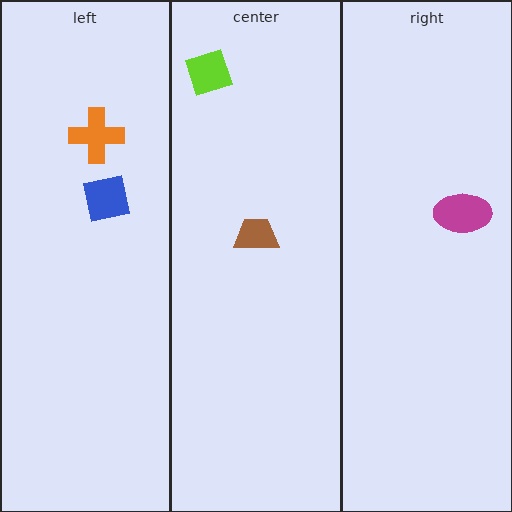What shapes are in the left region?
The orange cross, the blue square.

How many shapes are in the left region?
2.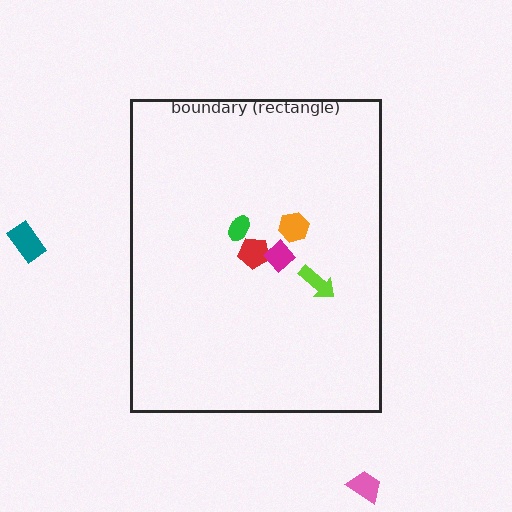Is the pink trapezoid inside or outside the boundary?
Outside.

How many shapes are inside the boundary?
5 inside, 2 outside.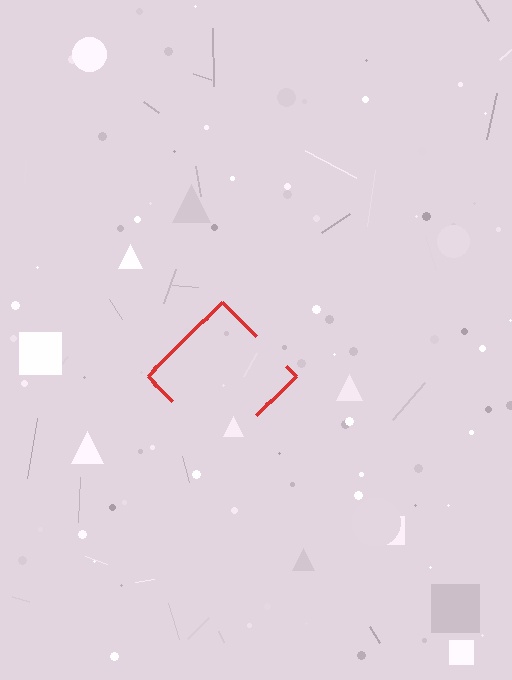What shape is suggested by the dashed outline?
The dashed outline suggests a diamond.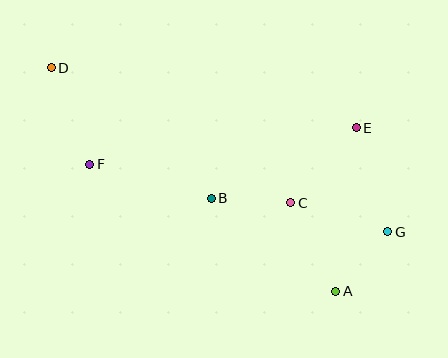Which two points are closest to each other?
Points A and G are closest to each other.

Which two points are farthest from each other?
Points D and G are farthest from each other.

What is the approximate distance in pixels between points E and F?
The distance between E and F is approximately 269 pixels.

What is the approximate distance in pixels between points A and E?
The distance between A and E is approximately 165 pixels.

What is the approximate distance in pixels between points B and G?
The distance between B and G is approximately 179 pixels.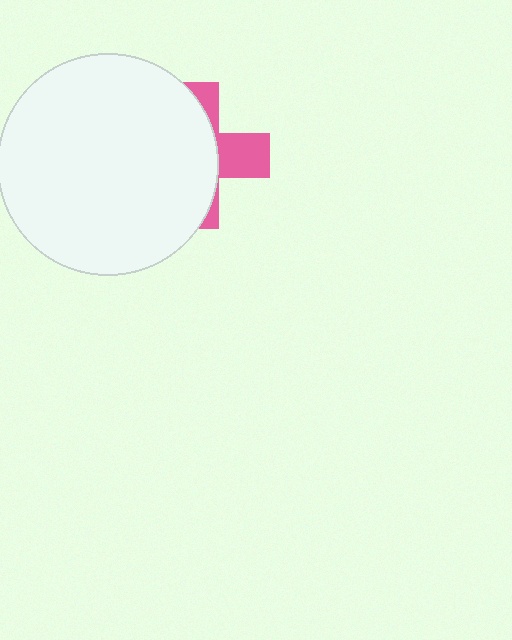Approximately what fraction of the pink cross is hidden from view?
Roughly 67% of the pink cross is hidden behind the white circle.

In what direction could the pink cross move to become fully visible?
The pink cross could move right. That would shift it out from behind the white circle entirely.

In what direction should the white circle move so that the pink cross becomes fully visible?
The white circle should move left. That is the shortest direction to clear the overlap and leave the pink cross fully visible.